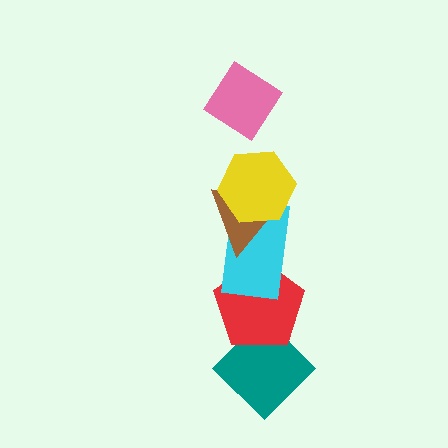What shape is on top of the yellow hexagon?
The pink diamond is on top of the yellow hexagon.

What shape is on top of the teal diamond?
The red pentagon is on top of the teal diamond.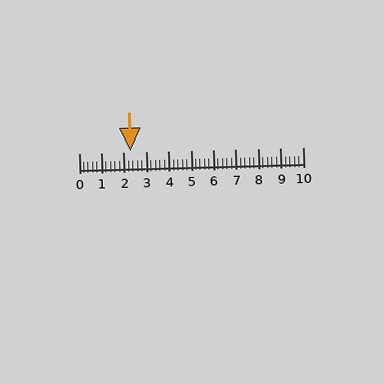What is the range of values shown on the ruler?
The ruler shows values from 0 to 10.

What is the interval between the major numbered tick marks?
The major tick marks are spaced 1 units apart.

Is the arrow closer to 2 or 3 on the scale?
The arrow is closer to 2.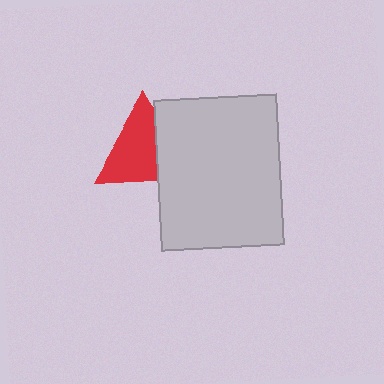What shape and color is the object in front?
The object in front is a light gray rectangle.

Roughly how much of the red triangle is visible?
Most of it is visible (roughly 67%).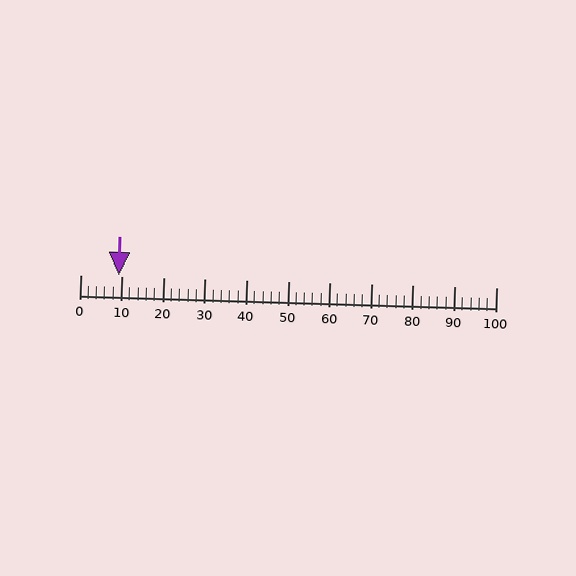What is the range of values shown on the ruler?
The ruler shows values from 0 to 100.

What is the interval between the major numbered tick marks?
The major tick marks are spaced 10 units apart.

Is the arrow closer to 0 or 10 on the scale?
The arrow is closer to 10.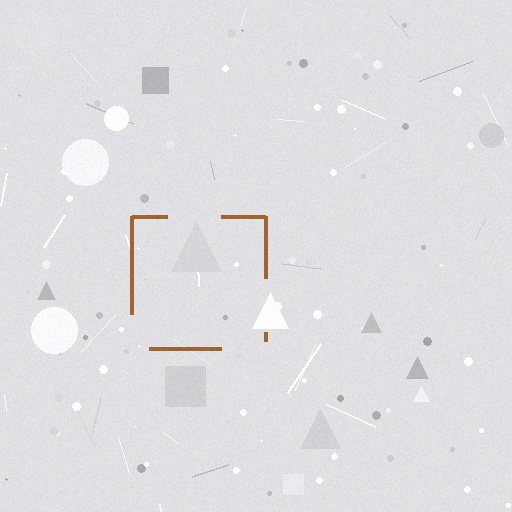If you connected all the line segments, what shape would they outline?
They would outline a square.